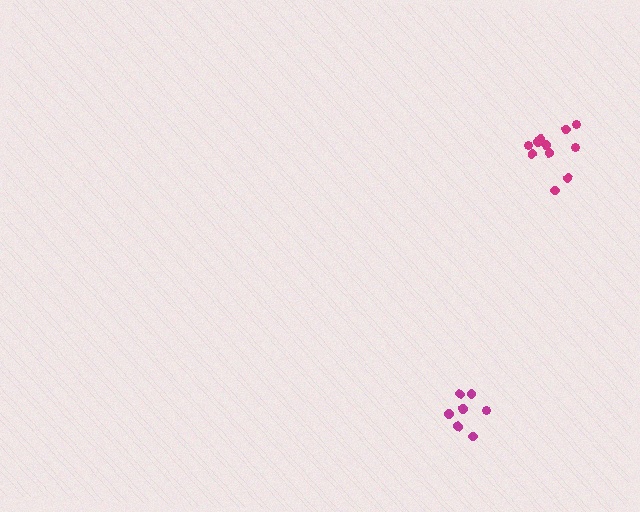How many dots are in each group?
Group 1: 7 dots, Group 2: 11 dots (18 total).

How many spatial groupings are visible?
There are 2 spatial groupings.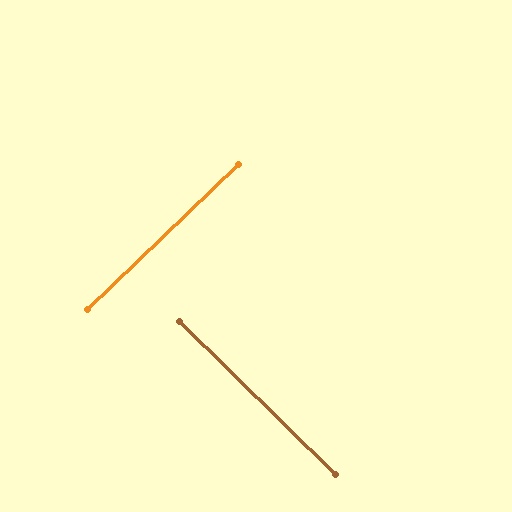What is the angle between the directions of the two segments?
Approximately 88 degrees.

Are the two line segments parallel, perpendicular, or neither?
Perpendicular — they meet at approximately 88°.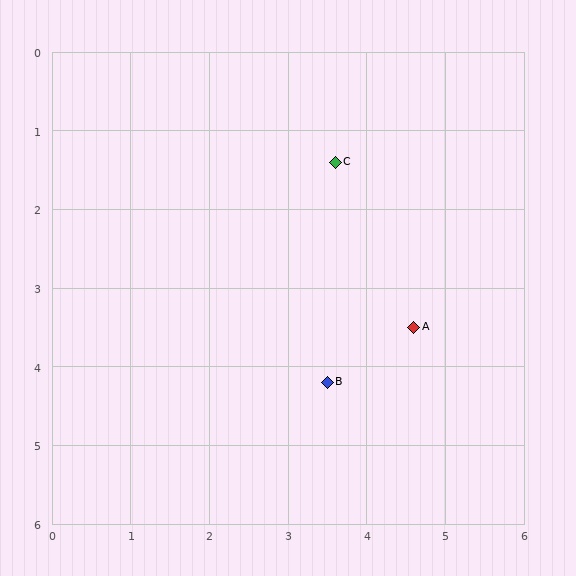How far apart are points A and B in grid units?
Points A and B are about 1.3 grid units apart.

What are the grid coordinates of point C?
Point C is at approximately (3.6, 1.4).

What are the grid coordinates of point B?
Point B is at approximately (3.5, 4.2).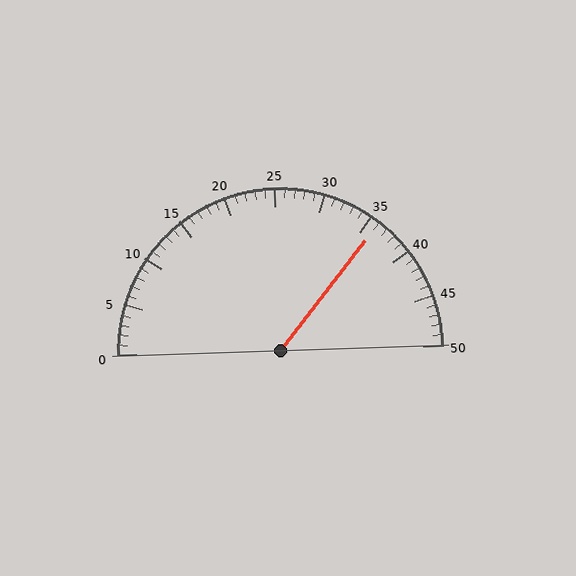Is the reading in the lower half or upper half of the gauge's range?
The reading is in the upper half of the range (0 to 50).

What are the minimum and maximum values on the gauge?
The gauge ranges from 0 to 50.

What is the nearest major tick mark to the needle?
The nearest major tick mark is 35.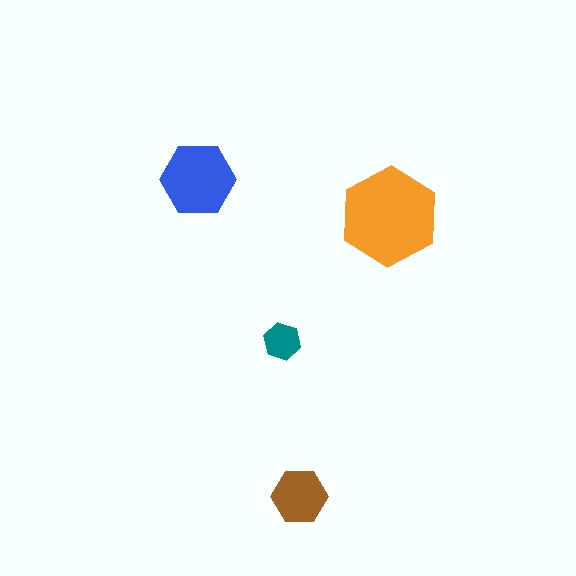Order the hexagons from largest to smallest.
the orange one, the blue one, the brown one, the teal one.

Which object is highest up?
The blue hexagon is topmost.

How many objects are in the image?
There are 4 objects in the image.